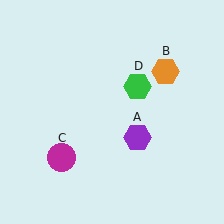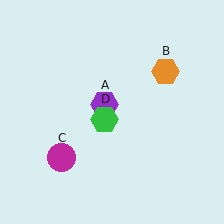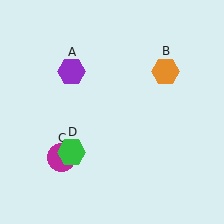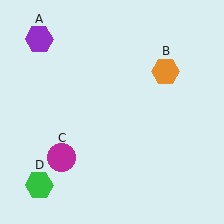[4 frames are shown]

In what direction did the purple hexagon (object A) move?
The purple hexagon (object A) moved up and to the left.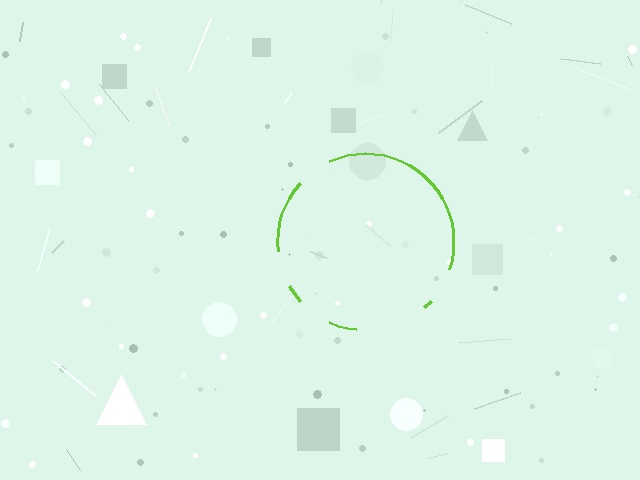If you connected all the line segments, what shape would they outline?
They would outline a circle.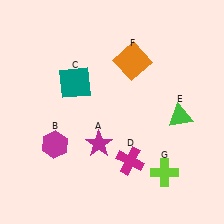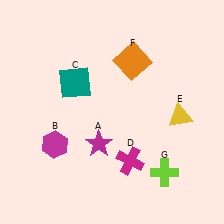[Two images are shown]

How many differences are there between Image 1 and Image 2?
There is 1 difference between the two images.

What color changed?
The triangle (E) changed from green in Image 1 to yellow in Image 2.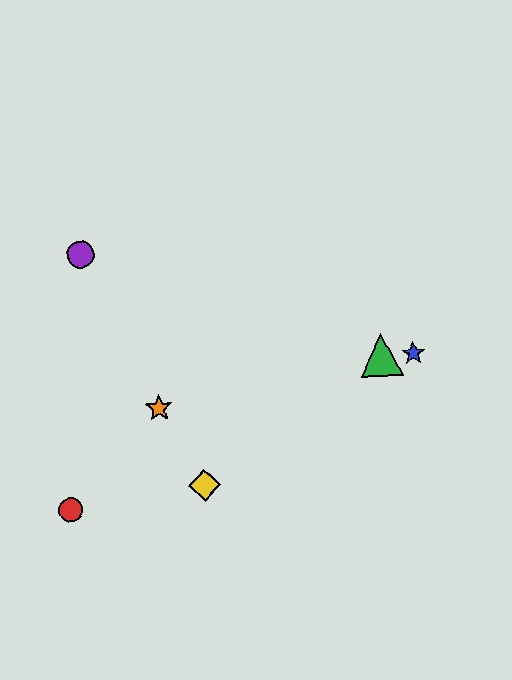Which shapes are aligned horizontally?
The blue star, the green triangle are aligned horizontally.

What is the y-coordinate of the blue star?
The blue star is at y≈353.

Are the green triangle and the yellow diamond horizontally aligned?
No, the green triangle is at y≈355 and the yellow diamond is at y≈486.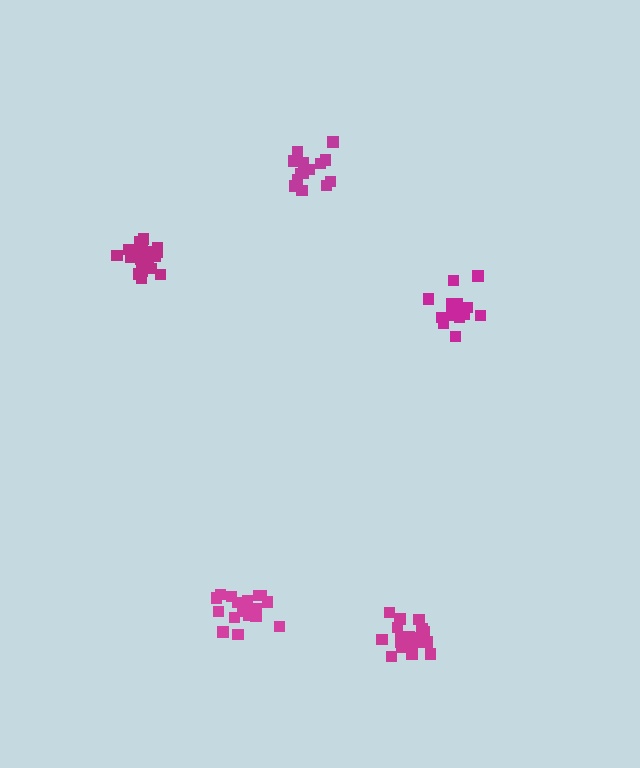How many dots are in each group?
Group 1: 18 dots, Group 2: 19 dots, Group 3: 17 dots, Group 4: 20 dots, Group 5: 20 dots (94 total).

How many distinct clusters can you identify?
There are 5 distinct clusters.